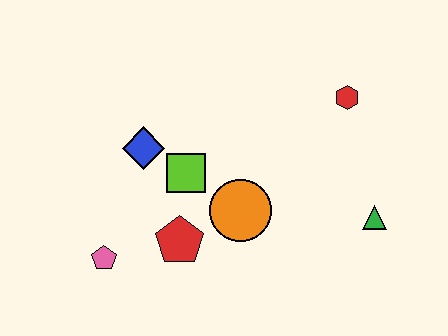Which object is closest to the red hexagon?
The green triangle is closest to the red hexagon.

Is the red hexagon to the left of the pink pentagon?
No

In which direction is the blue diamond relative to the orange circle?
The blue diamond is to the left of the orange circle.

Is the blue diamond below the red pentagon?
No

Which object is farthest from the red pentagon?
The red hexagon is farthest from the red pentagon.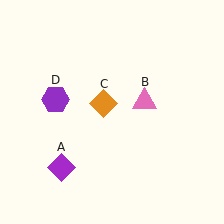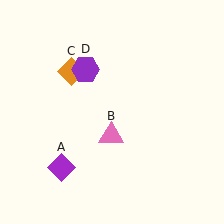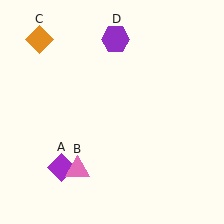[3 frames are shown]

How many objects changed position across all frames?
3 objects changed position: pink triangle (object B), orange diamond (object C), purple hexagon (object D).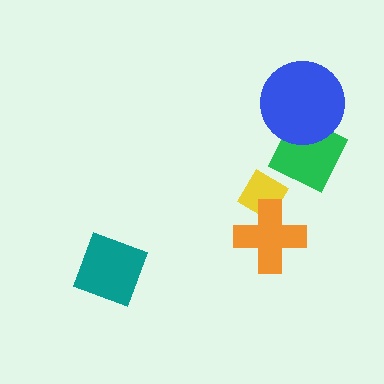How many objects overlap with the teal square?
0 objects overlap with the teal square.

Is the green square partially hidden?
Yes, it is partially covered by another shape.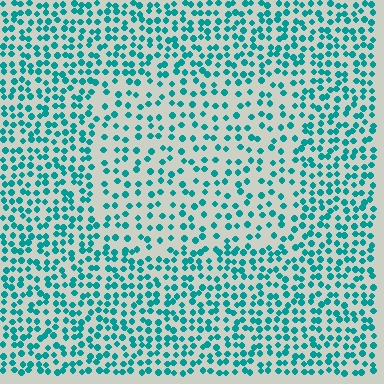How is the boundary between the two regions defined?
The boundary is defined by a change in element density (approximately 1.7x ratio). All elements are the same color, size, and shape.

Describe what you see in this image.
The image contains small teal elements arranged at two different densities. A rectangle-shaped region is visible where the elements are less densely packed than the surrounding area.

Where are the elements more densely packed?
The elements are more densely packed outside the rectangle boundary.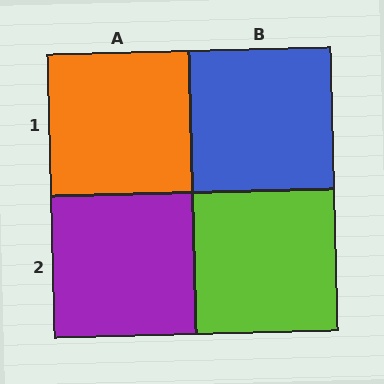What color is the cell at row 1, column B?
Blue.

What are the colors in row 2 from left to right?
Purple, lime.